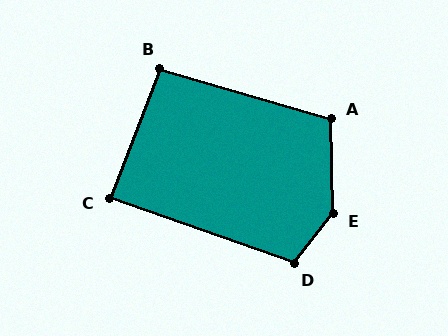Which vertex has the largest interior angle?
E, at approximately 141 degrees.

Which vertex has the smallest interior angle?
C, at approximately 88 degrees.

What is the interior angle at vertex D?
Approximately 109 degrees (obtuse).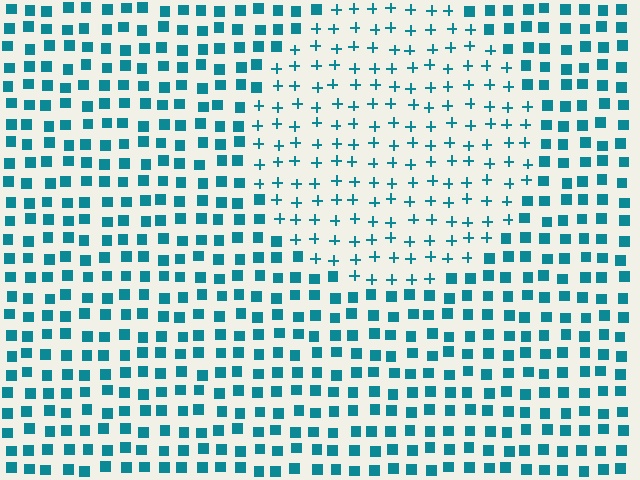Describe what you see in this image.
The image is filled with small teal elements arranged in a uniform grid. A circle-shaped region contains plus signs, while the surrounding area contains squares. The boundary is defined purely by the change in element shape.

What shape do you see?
I see a circle.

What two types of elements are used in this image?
The image uses plus signs inside the circle region and squares outside it.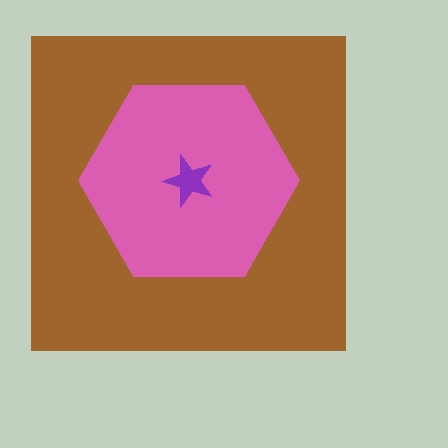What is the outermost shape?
The brown square.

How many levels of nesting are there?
3.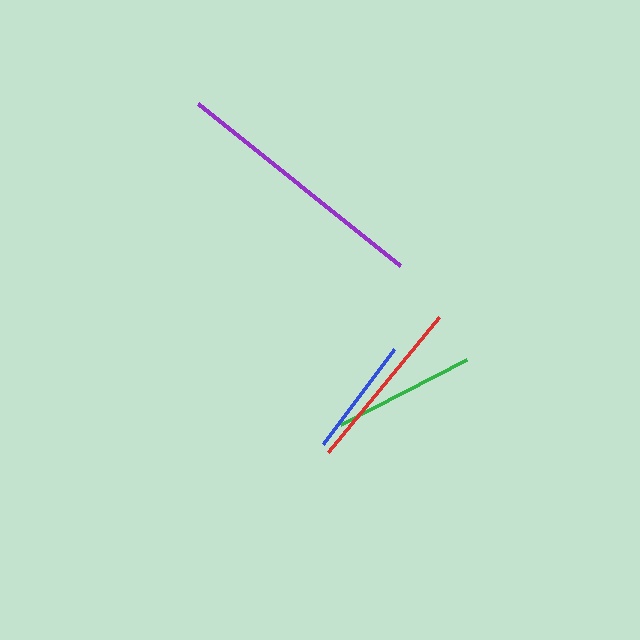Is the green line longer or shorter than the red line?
The red line is longer than the green line.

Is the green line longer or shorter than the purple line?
The purple line is longer than the green line.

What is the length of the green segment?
The green segment is approximately 142 pixels long.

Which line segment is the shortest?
The blue line is the shortest at approximately 119 pixels.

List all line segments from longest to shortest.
From longest to shortest: purple, red, green, blue.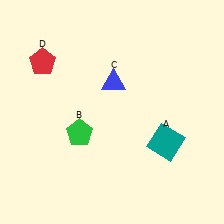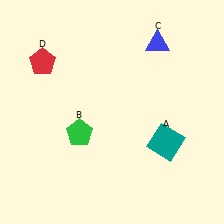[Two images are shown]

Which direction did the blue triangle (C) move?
The blue triangle (C) moved right.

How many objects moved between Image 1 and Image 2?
1 object moved between the two images.